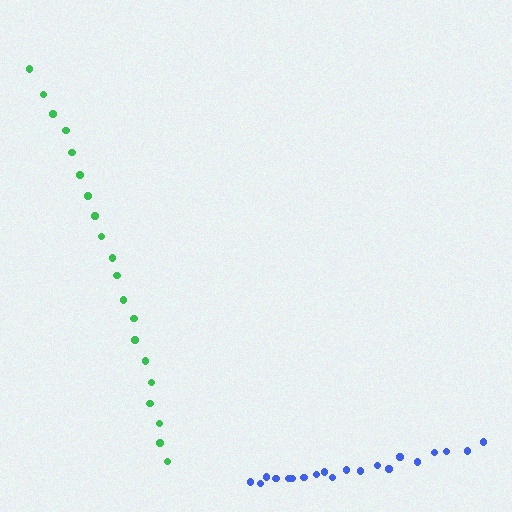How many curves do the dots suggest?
There are 2 distinct paths.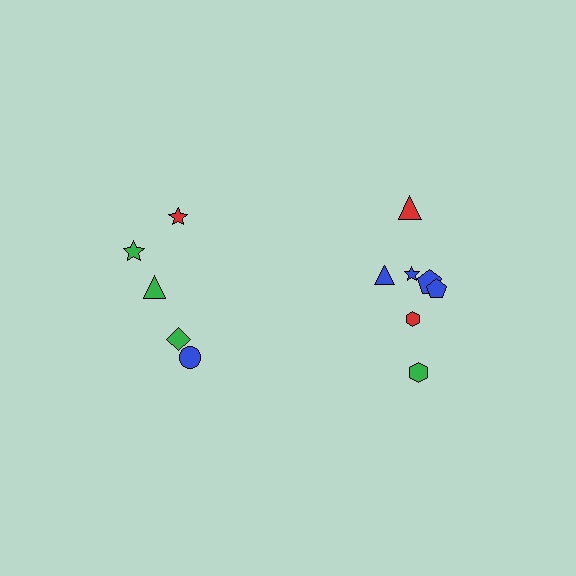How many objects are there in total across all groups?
There are 12 objects.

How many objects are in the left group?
There are 5 objects.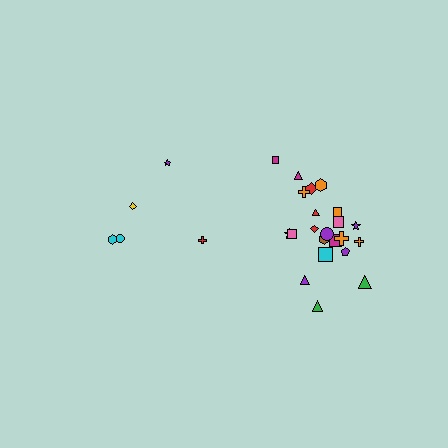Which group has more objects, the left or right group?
The right group.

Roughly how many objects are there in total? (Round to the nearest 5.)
Roughly 25 objects in total.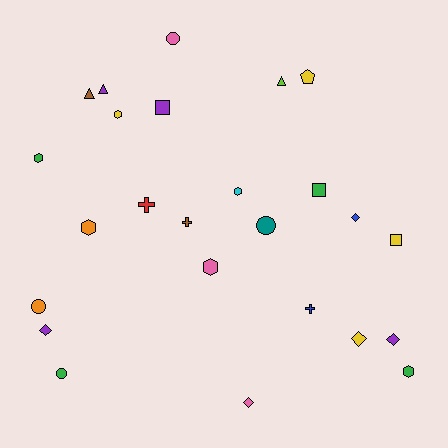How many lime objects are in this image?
There is 1 lime object.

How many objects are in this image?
There are 25 objects.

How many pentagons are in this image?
There is 1 pentagon.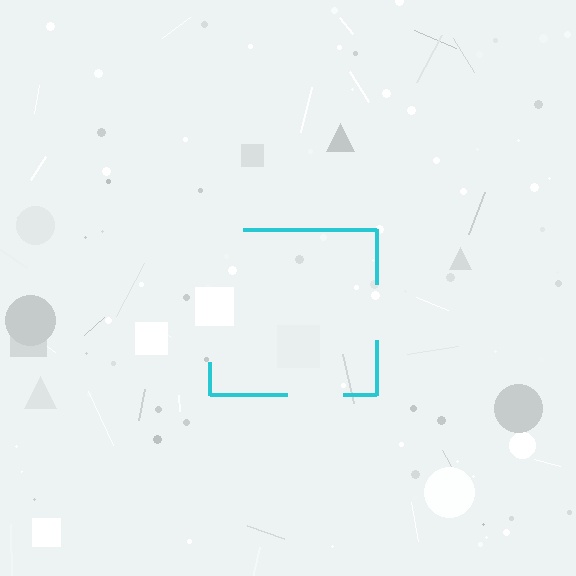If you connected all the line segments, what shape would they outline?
They would outline a square.